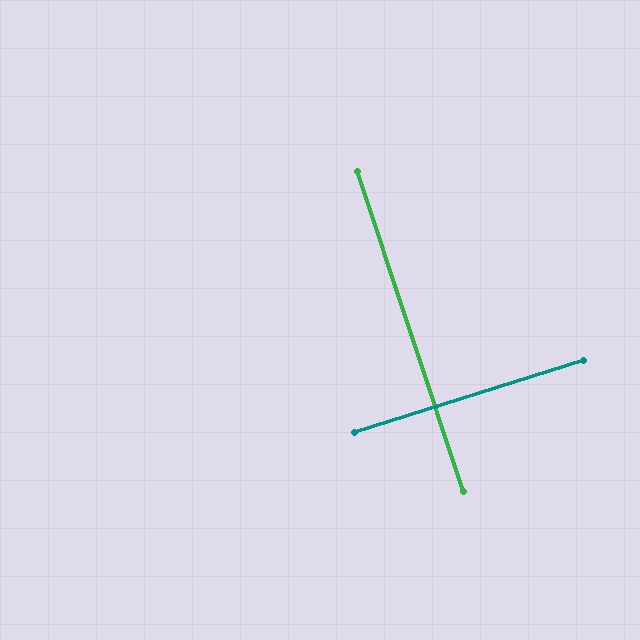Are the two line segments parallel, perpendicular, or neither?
Perpendicular — they meet at approximately 89°.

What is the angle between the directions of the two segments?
Approximately 89 degrees.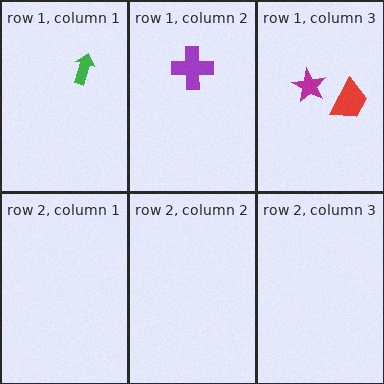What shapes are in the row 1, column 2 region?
The purple cross.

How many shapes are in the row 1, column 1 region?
1.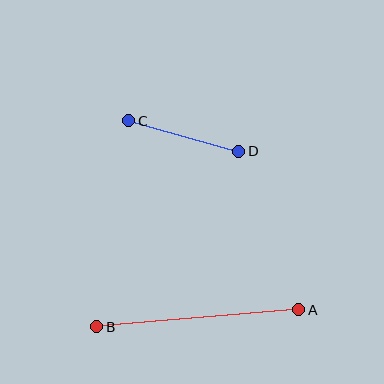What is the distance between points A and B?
The distance is approximately 203 pixels.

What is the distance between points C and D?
The distance is approximately 114 pixels.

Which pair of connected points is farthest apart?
Points A and B are farthest apart.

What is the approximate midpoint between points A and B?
The midpoint is at approximately (198, 318) pixels.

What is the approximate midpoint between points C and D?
The midpoint is at approximately (184, 136) pixels.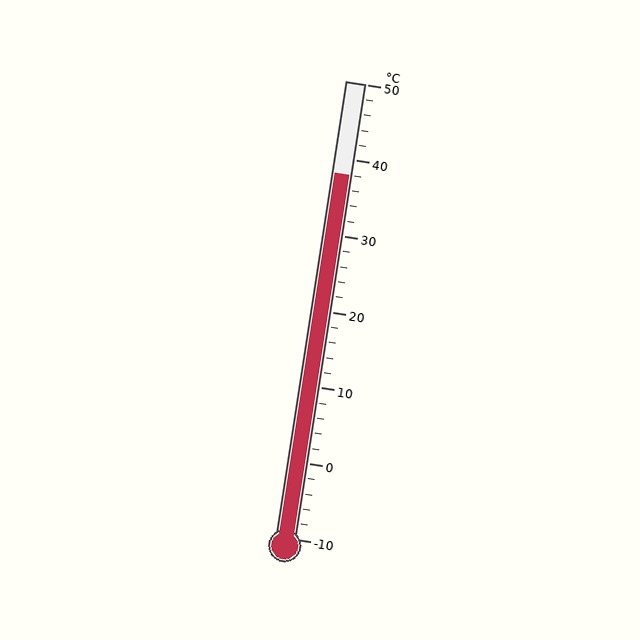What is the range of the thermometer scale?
The thermometer scale ranges from -10°C to 50°C.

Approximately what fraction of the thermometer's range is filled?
The thermometer is filled to approximately 80% of its range.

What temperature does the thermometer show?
The thermometer shows approximately 38°C.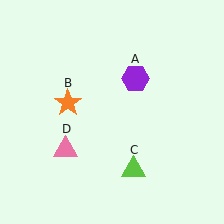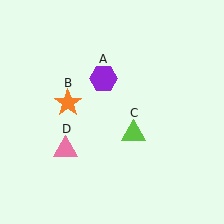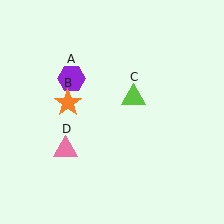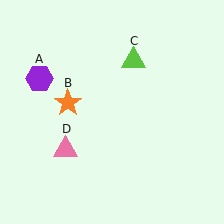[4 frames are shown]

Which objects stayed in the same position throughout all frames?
Orange star (object B) and pink triangle (object D) remained stationary.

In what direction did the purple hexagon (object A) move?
The purple hexagon (object A) moved left.